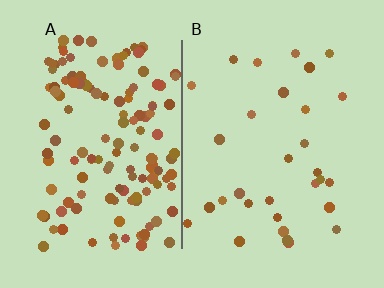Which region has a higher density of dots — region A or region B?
A (the left).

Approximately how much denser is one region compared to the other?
Approximately 4.5× — region A over region B.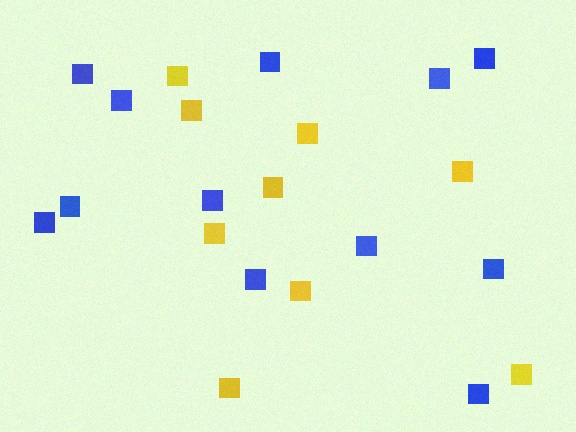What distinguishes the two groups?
There are 2 groups: one group of blue squares (12) and one group of yellow squares (9).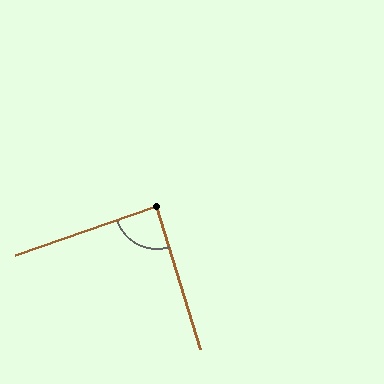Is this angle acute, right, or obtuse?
It is approximately a right angle.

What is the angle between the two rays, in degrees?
Approximately 88 degrees.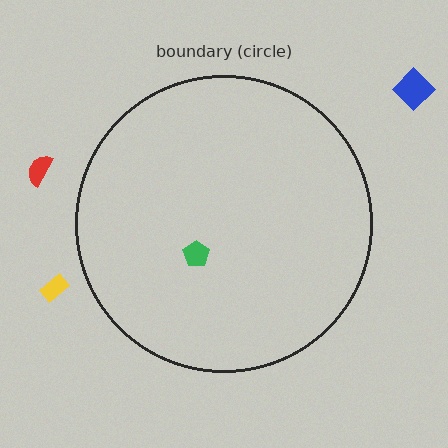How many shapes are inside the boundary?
1 inside, 3 outside.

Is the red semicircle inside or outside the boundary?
Outside.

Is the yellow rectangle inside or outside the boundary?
Outside.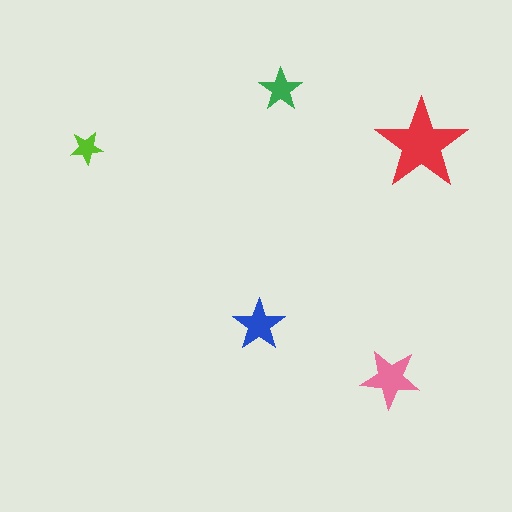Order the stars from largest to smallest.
the red one, the pink one, the blue one, the green one, the lime one.